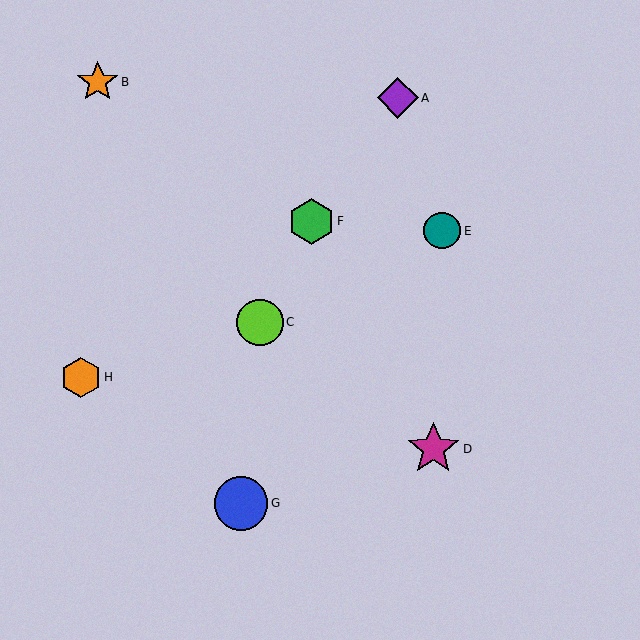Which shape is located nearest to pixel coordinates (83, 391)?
The orange hexagon (labeled H) at (81, 377) is nearest to that location.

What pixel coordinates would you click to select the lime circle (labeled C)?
Click at (260, 322) to select the lime circle C.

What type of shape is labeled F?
Shape F is a green hexagon.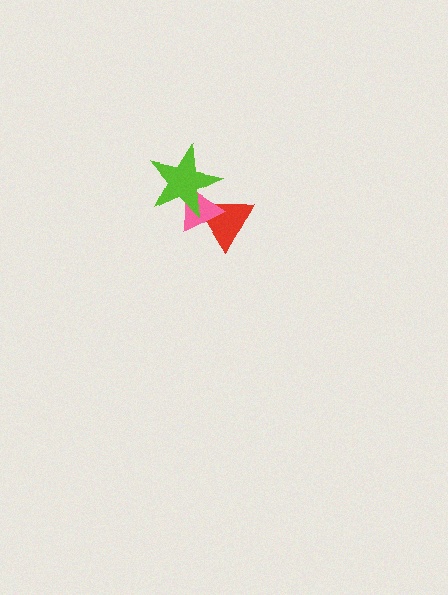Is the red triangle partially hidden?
Yes, it is partially covered by another shape.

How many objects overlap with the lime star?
2 objects overlap with the lime star.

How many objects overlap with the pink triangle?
2 objects overlap with the pink triangle.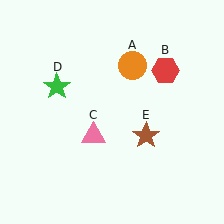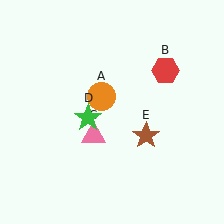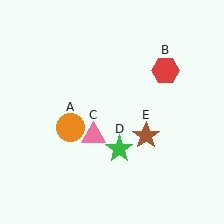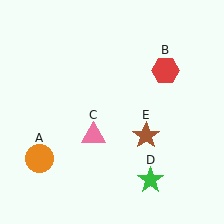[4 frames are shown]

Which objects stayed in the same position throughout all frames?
Red hexagon (object B) and pink triangle (object C) and brown star (object E) remained stationary.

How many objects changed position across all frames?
2 objects changed position: orange circle (object A), green star (object D).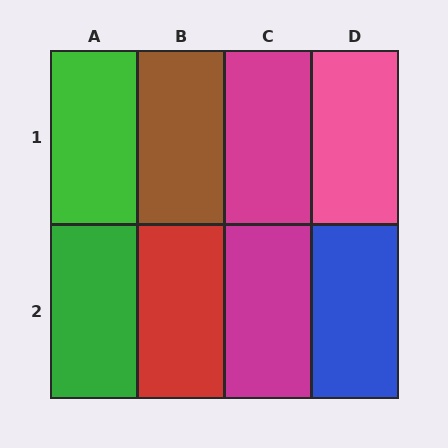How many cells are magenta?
2 cells are magenta.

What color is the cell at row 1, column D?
Pink.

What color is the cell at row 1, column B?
Brown.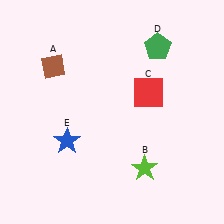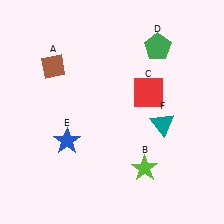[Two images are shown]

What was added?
A teal triangle (F) was added in Image 2.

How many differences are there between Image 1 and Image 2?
There is 1 difference between the two images.